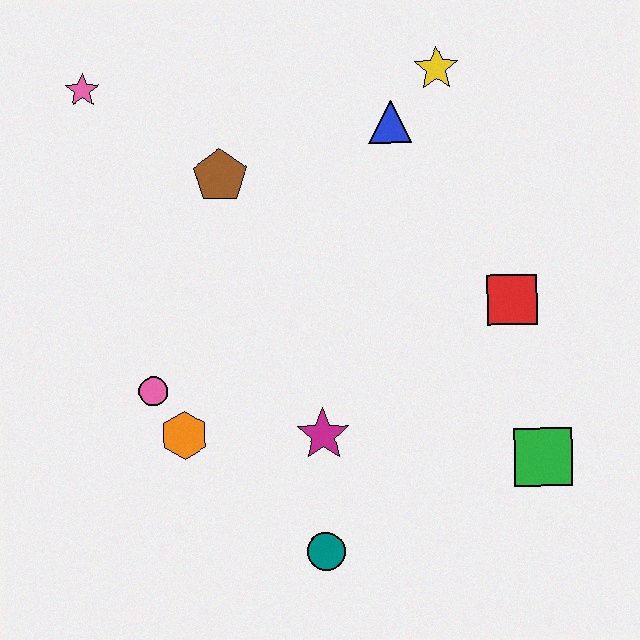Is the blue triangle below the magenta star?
No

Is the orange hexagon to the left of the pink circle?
No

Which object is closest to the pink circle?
The orange hexagon is closest to the pink circle.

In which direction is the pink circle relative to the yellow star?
The pink circle is below the yellow star.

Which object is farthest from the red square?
The pink star is farthest from the red square.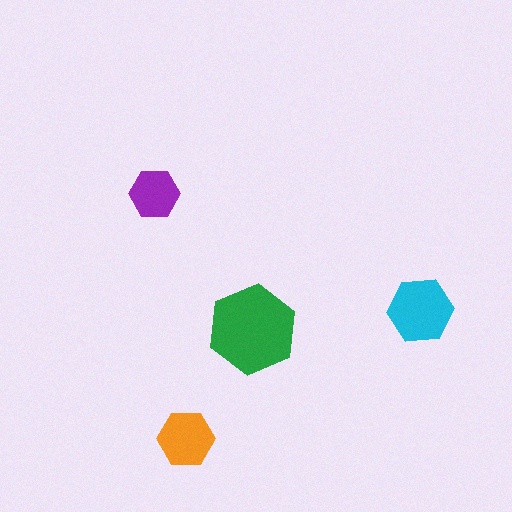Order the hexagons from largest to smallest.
the green one, the cyan one, the orange one, the purple one.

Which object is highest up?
The purple hexagon is topmost.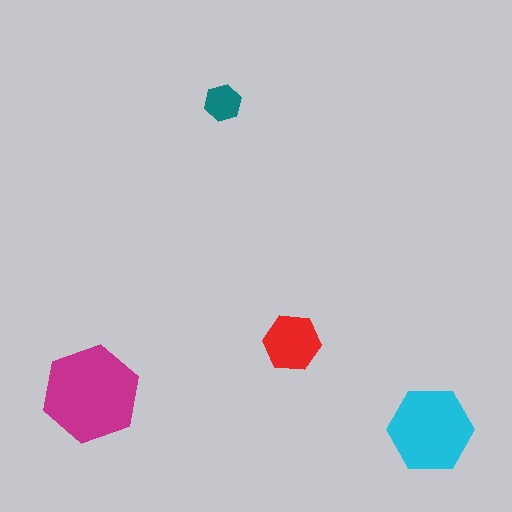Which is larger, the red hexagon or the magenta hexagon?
The magenta one.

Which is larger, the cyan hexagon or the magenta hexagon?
The magenta one.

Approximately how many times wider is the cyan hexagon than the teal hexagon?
About 2.5 times wider.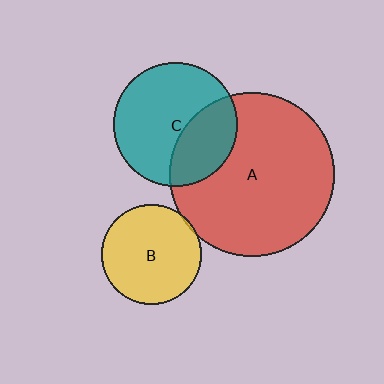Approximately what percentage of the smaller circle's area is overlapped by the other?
Approximately 5%.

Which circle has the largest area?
Circle A (red).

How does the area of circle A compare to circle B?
Approximately 2.7 times.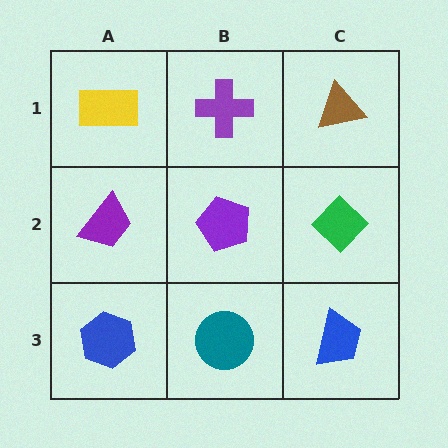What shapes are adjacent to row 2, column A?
A yellow rectangle (row 1, column A), a blue hexagon (row 3, column A), a purple pentagon (row 2, column B).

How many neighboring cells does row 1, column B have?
3.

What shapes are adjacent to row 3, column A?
A purple trapezoid (row 2, column A), a teal circle (row 3, column B).